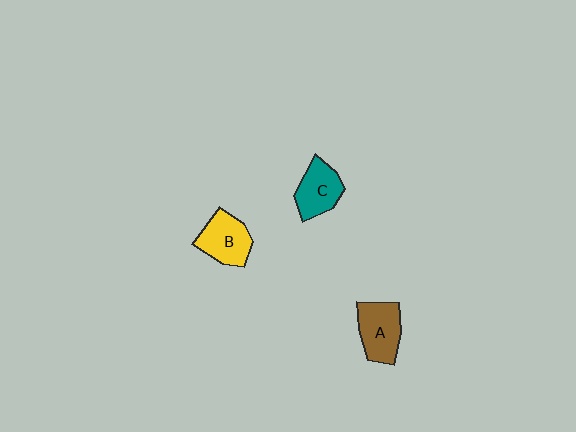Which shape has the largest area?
Shape A (brown).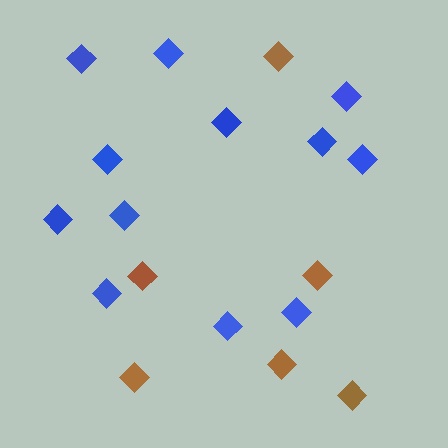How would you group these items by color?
There are 2 groups: one group of brown diamonds (6) and one group of blue diamonds (12).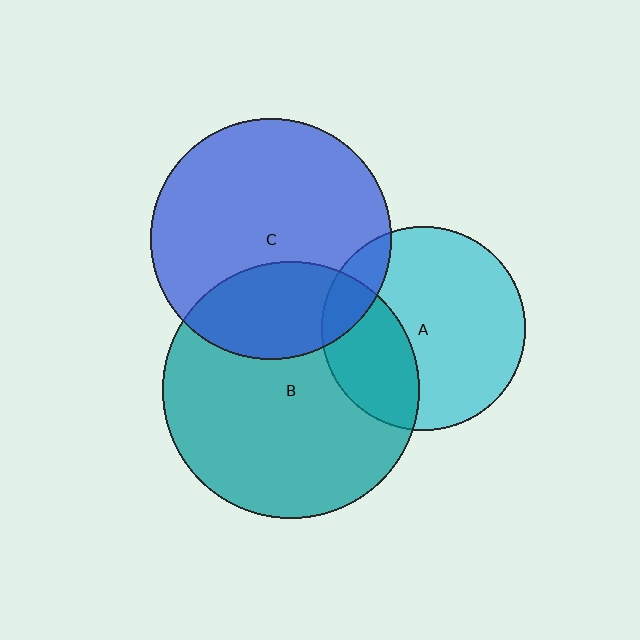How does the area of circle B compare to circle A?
Approximately 1.6 times.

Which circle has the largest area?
Circle B (teal).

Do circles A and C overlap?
Yes.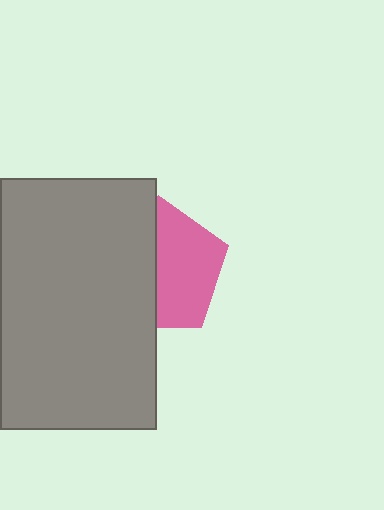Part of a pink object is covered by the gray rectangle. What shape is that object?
It is a pentagon.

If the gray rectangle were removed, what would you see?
You would see the complete pink pentagon.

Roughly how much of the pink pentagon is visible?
About half of it is visible (roughly 51%).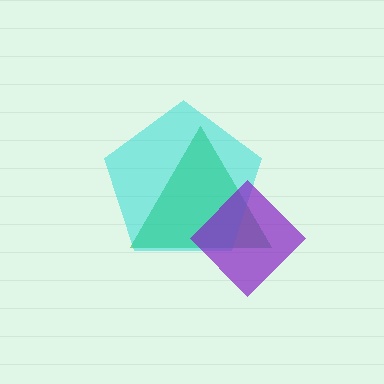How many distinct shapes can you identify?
There are 3 distinct shapes: a green triangle, a cyan pentagon, a purple diamond.